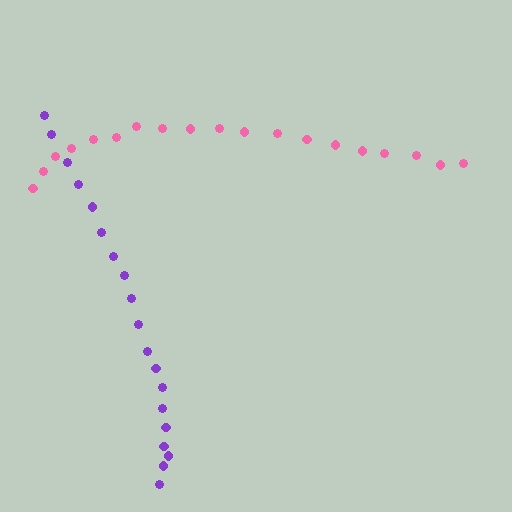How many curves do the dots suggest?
There are 2 distinct paths.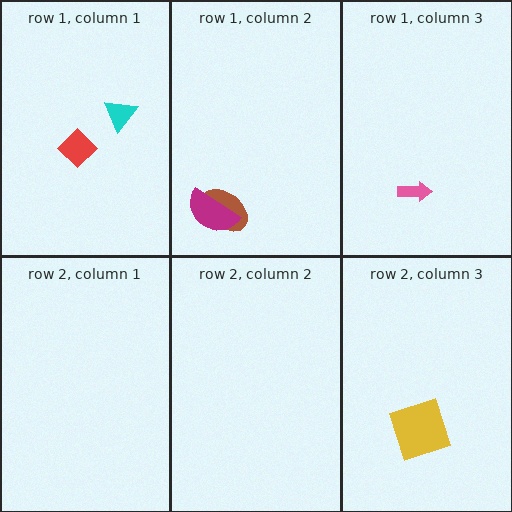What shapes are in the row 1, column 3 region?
The pink arrow.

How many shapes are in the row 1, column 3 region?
1.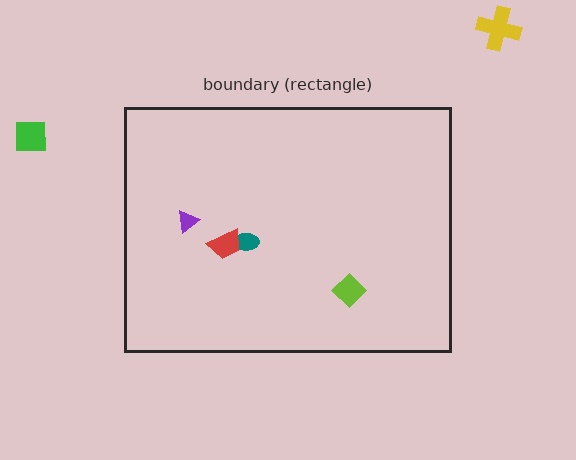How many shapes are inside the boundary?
4 inside, 2 outside.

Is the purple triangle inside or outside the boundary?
Inside.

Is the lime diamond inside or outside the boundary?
Inside.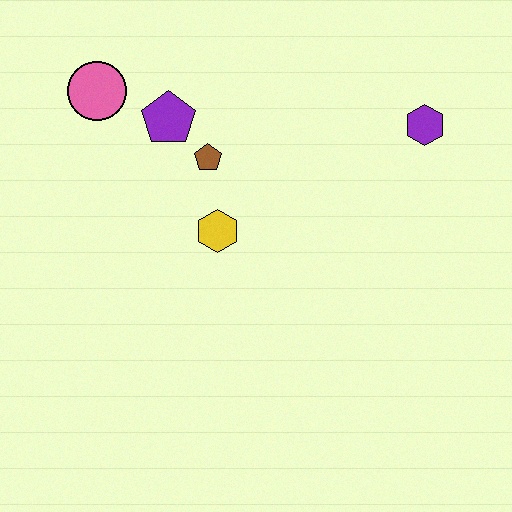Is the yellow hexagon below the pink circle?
Yes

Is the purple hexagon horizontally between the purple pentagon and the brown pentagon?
No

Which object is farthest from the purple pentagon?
The purple hexagon is farthest from the purple pentagon.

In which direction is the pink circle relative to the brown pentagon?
The pink circle is to the left of the brown pentagon.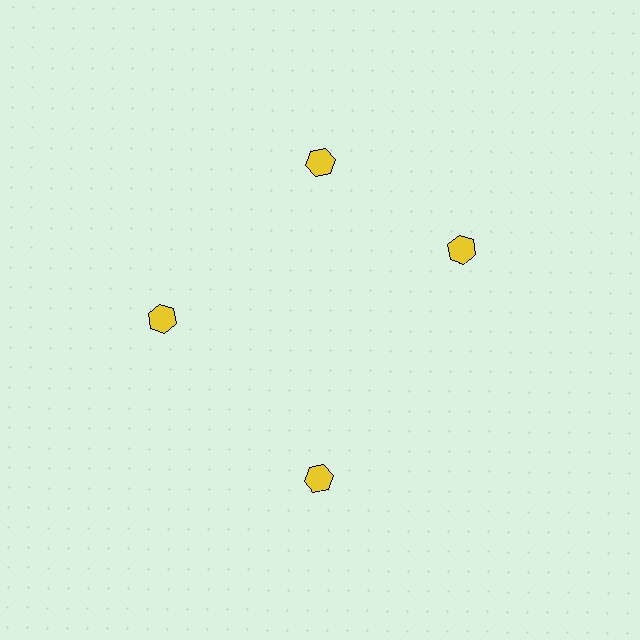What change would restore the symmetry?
The symmetry would be restored by rotating it back into even spacing with its neighbors so that all 4 hexagons sit at equal angles and equal distance from the center.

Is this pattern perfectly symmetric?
No. The 4 yellow hexagons are arranged in a ring, but one element near the 3 o'clock position is rotated out of alignment along the ring, breaking the 4-fold rotational symmetry.